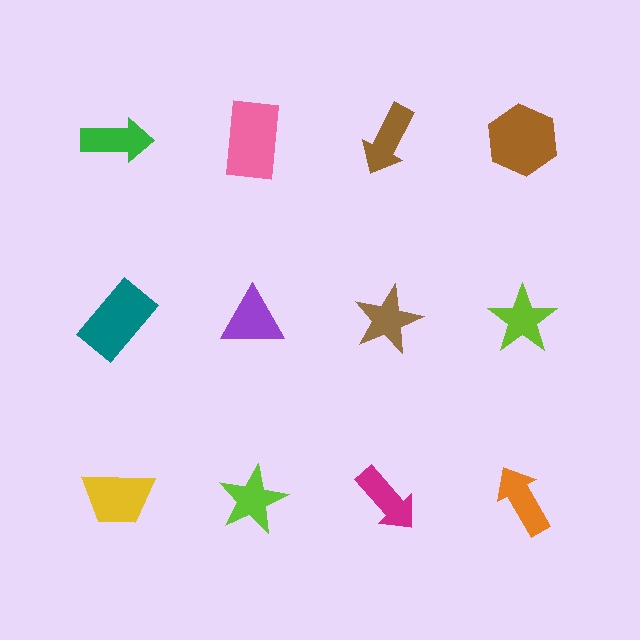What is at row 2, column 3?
A brown star.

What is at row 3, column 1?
A yellow trapezoid.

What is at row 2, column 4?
A lime star.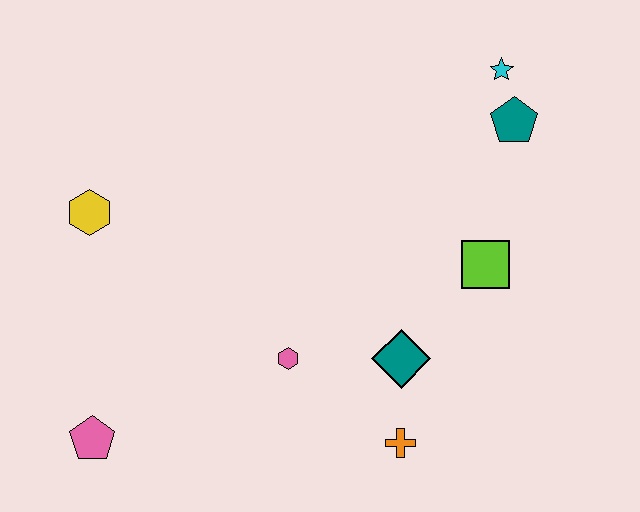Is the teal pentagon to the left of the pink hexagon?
No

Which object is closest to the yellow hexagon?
The pink pentagon is closest to the yellow hexagon.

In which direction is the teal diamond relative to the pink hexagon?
The teal diamond is to the right of the pink hexagon.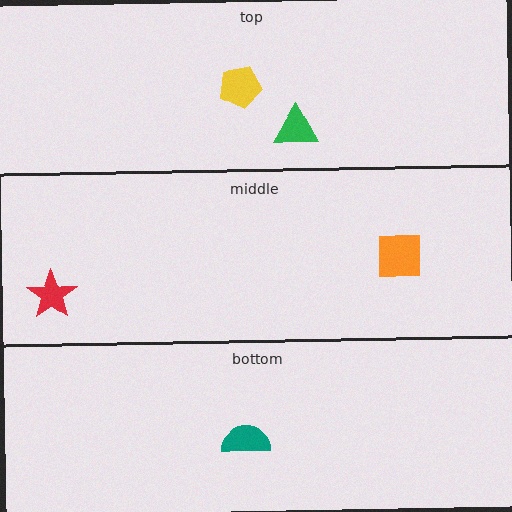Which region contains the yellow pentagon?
The top region.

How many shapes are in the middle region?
2.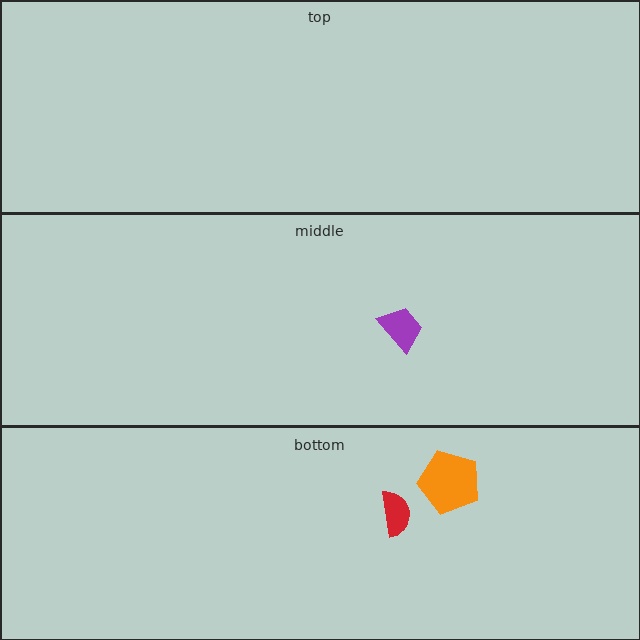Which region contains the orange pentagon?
The bottom region.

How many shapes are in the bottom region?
2.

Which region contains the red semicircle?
The bottom region.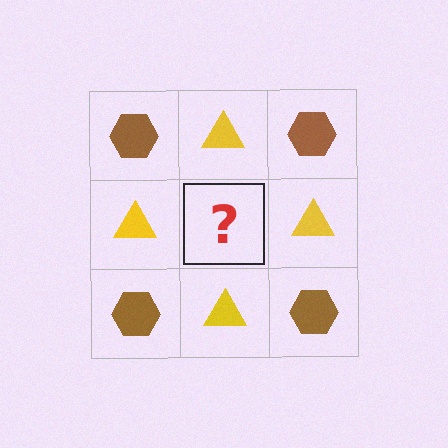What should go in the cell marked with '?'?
The missing cell should contain a brown hexagon.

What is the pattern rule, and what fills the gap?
The rule is that it alternates brown hexagon and yellow triangle in a checkerboard pattern. The gap should be filled with a brown hexagon.